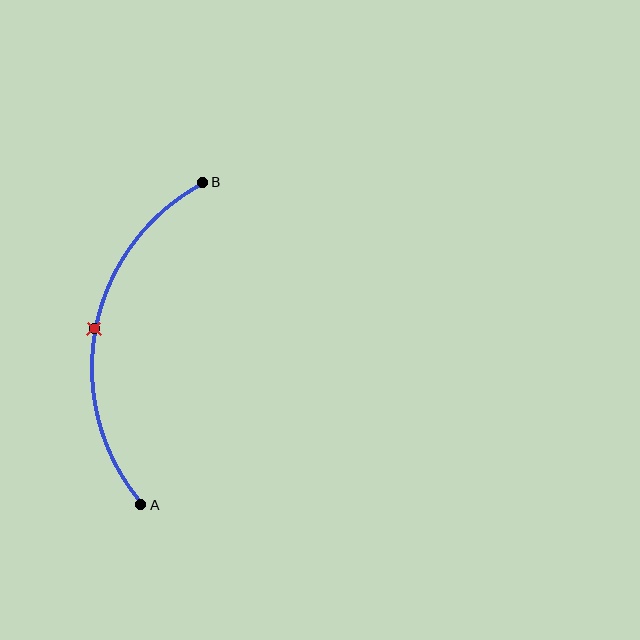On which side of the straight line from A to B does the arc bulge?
The arc bulges to the left of the straight line connecting A and B.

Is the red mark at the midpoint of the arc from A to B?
Yes. The red mark lies on the arc at equal arc-length from both A and B — it is the arc midpoint.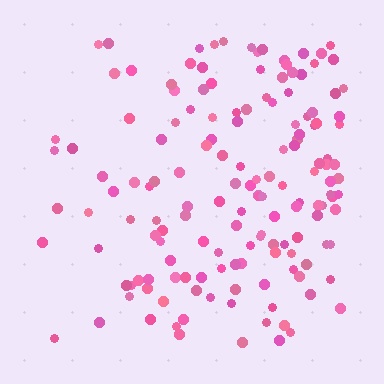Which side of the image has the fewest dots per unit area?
The left.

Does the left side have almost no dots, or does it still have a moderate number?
Still a moderate number, just noticeably fewer than the right.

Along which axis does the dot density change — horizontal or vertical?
Horizontal.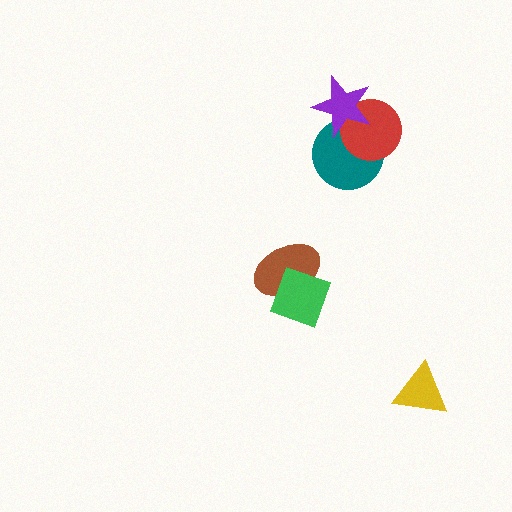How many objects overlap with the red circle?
2 objects overlap with the red circle.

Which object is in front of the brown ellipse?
The green diamond is in front of the brown ellipse.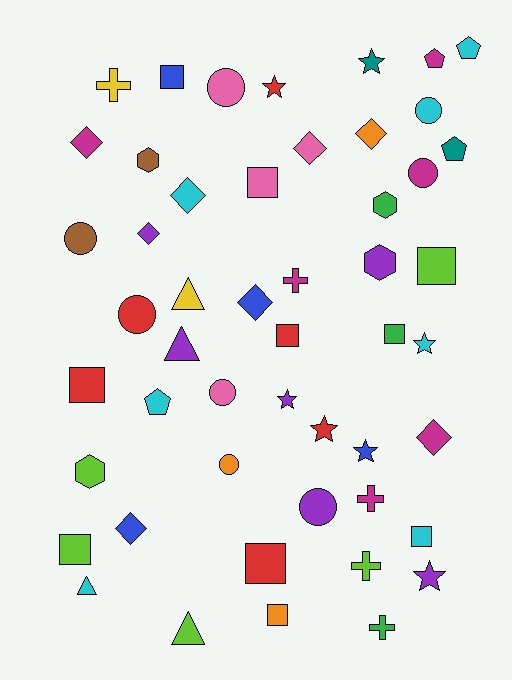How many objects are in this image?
There are 50 objects.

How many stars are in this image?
There are 7 stars.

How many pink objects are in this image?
There are 4 pink objects.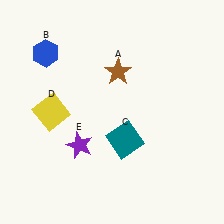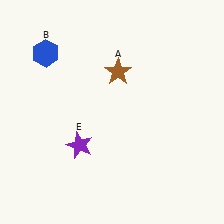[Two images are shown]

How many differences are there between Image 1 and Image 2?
There are 2 differences between the two images.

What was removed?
The teal square (C), the yellow square (D) were removed in Image 2.